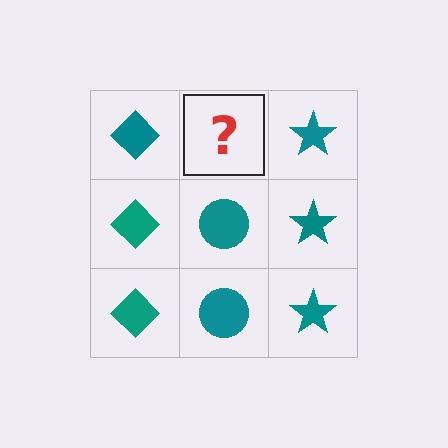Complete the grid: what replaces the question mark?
The question mark should be replaced with a teal circle.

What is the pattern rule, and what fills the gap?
The rule is that each column has a consistent shape. The gap should be filled with a teal circle.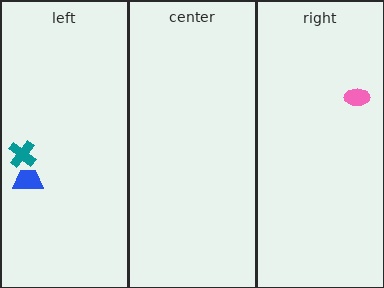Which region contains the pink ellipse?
The right region.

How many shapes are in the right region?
1.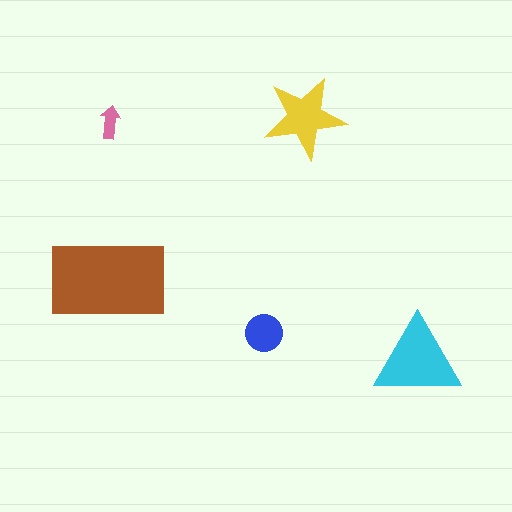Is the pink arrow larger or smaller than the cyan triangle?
Smaller.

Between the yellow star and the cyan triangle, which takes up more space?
The cyan triangle.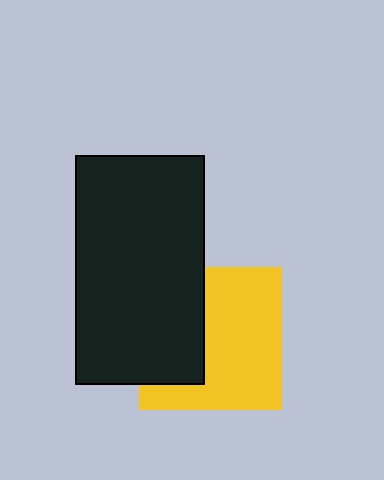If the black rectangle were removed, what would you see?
You would see the complete yellow square.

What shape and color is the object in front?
The object in front is a black rectangle.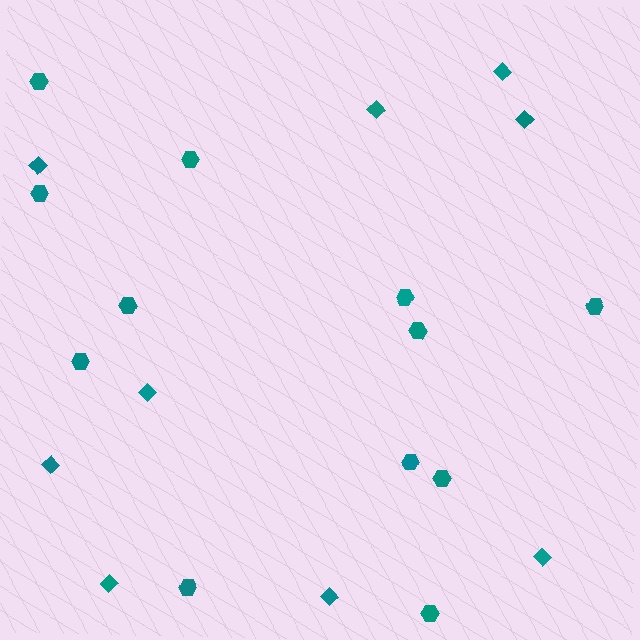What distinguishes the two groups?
There are 2 groups: one group of diamonds (9) and one group of hexagons (12).